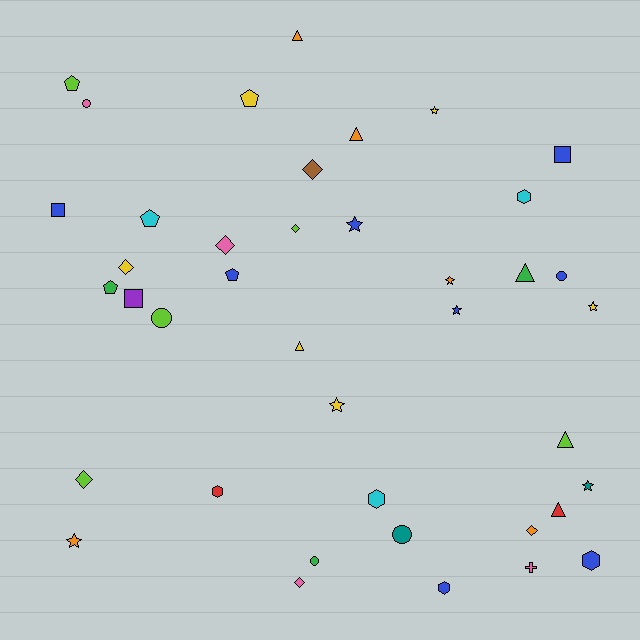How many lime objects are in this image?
There are 5 lime objects.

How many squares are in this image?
There are 3 squares.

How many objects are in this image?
There are 40 objects.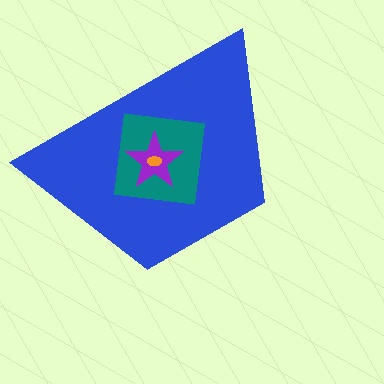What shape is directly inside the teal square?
The purple star.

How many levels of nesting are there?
4.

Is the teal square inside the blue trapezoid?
Yes.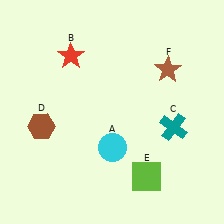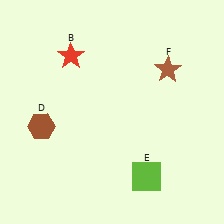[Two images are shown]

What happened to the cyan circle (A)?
The cyan circle (A) was removed in Image 2. It was in the bottom-right area of Image 1.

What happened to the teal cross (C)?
The teal cross (C) was removed in Image 2. It was in the bottom-right area of Image 1.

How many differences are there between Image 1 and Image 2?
There are 2 differences between the two images.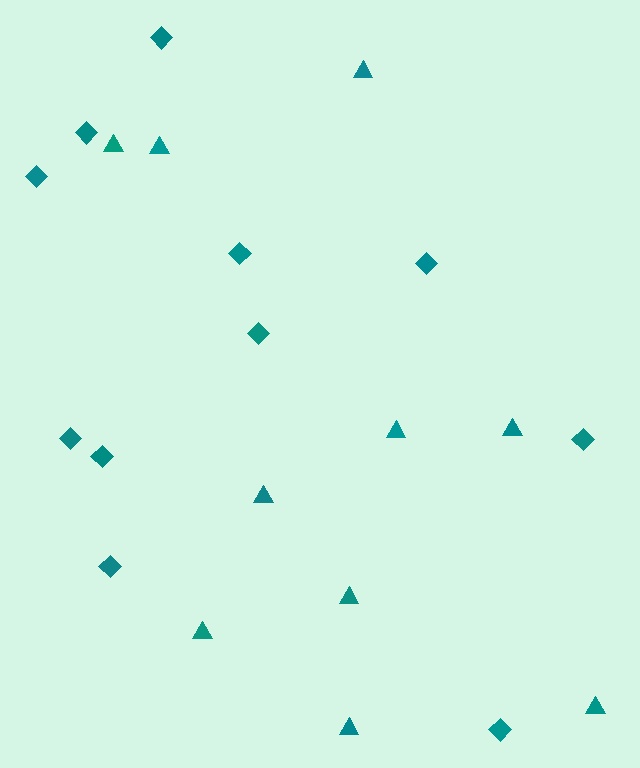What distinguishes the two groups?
There are 2 groups: one group of triangles (10) and one group of diamonds (11).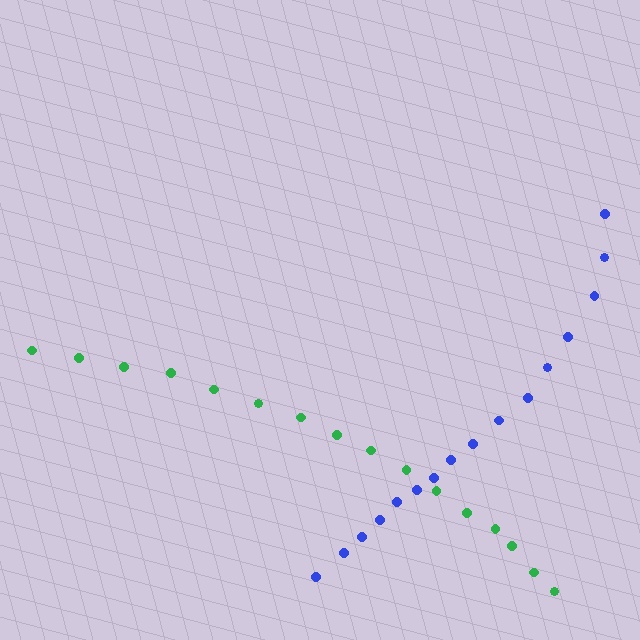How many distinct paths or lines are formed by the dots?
There are 2 distinct paths.